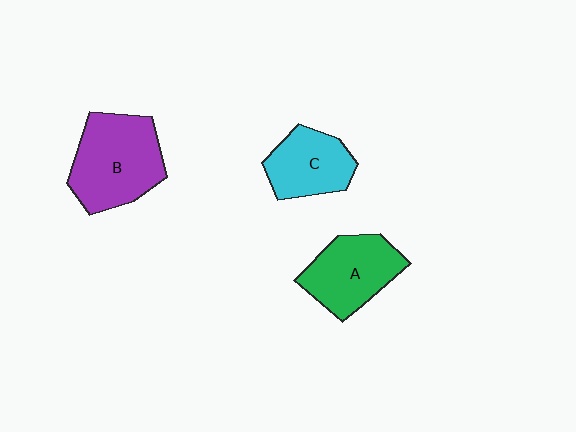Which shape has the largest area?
Shape B (purple).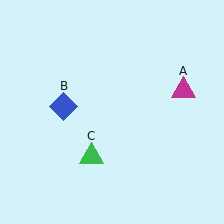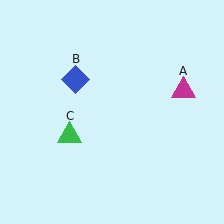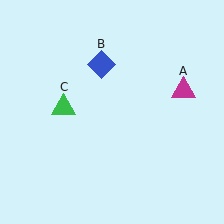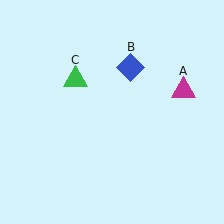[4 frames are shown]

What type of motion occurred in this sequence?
The blue diamond (object B), green triangle (object C) rotated clockwise around the center of the scene.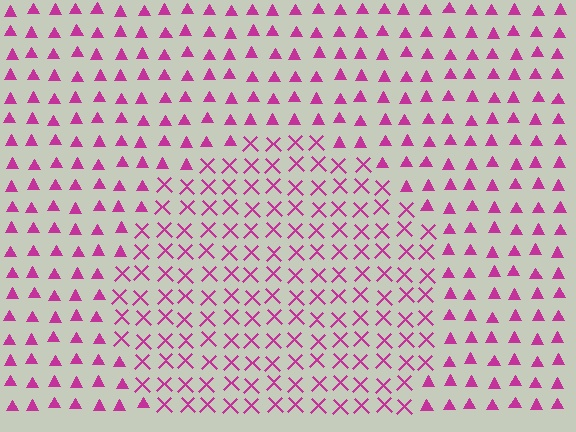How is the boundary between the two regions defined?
The boundary is defined by a change in element shape: X marks inside vs. triangles outside. All elements share the same color and spacing.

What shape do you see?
I see a circle.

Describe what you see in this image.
The image is filled with small magenta elements arranged in a uniform grid. A circle-shaped region contains X marks, while the surrounding area contains triangles. The boundary is defined purely by the change in element shape.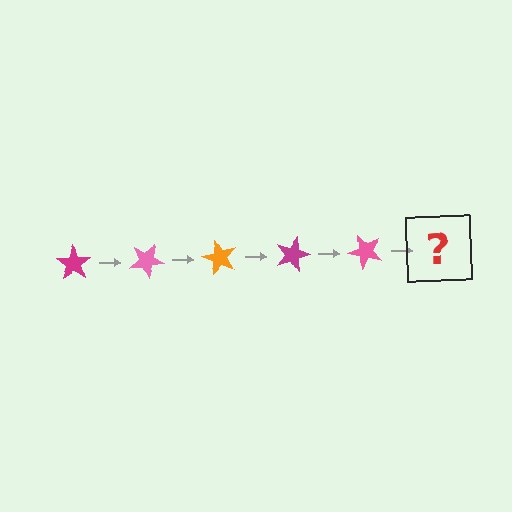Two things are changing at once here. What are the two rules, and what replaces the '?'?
The two rules are that it rotates 30 degrees each step and the color cycles through magenta, pink, and orange. The '?' should be an orange star, rotated 150 degrees from the start.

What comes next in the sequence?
The next element should be an orange star, rotated 150 degrees from the start.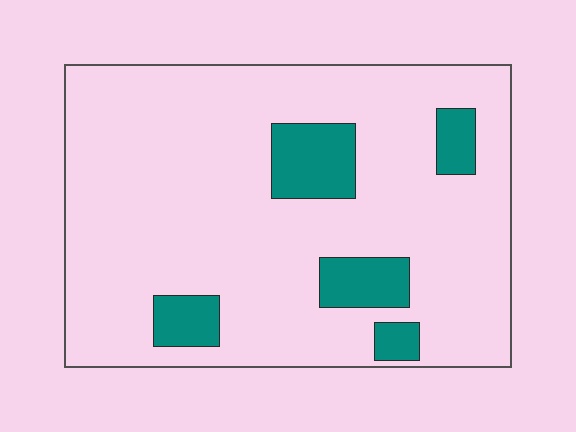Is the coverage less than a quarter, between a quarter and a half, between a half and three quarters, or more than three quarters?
Less than a quarter.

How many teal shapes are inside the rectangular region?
5.